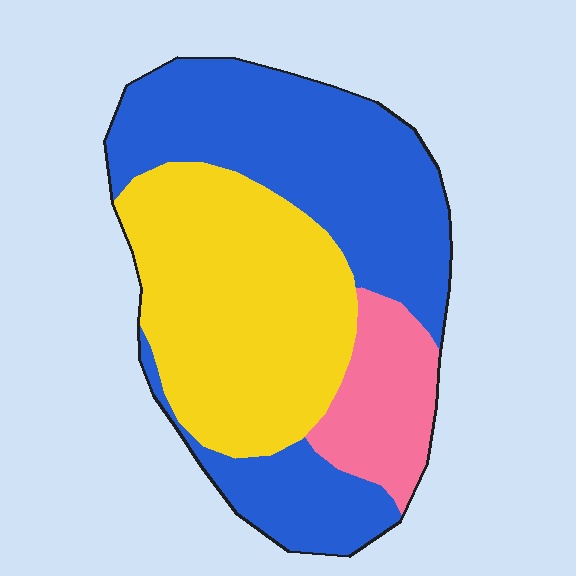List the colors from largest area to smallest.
From largest to smallest: blue, yellow, pink.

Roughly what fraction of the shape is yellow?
Yellow covers around 40% of the shape.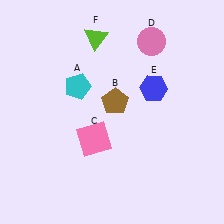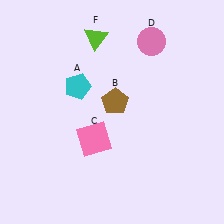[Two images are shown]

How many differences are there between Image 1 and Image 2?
There is 1 difference between the two images.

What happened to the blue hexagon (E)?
The blue hexagon (E) was removed in Image 2. It was in the top-right area of Image 1.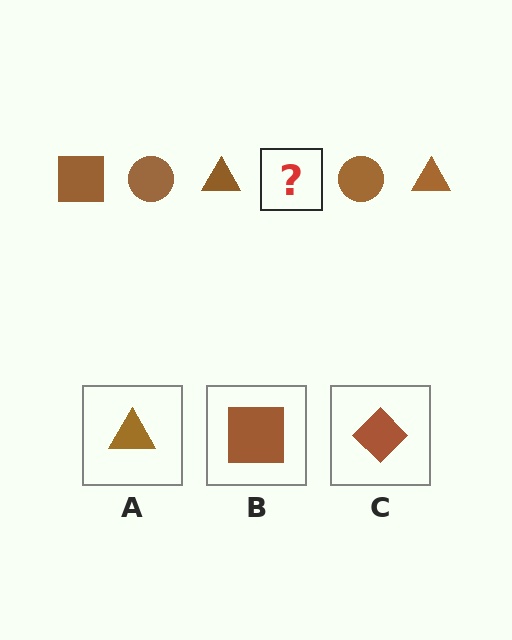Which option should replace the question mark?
Option B.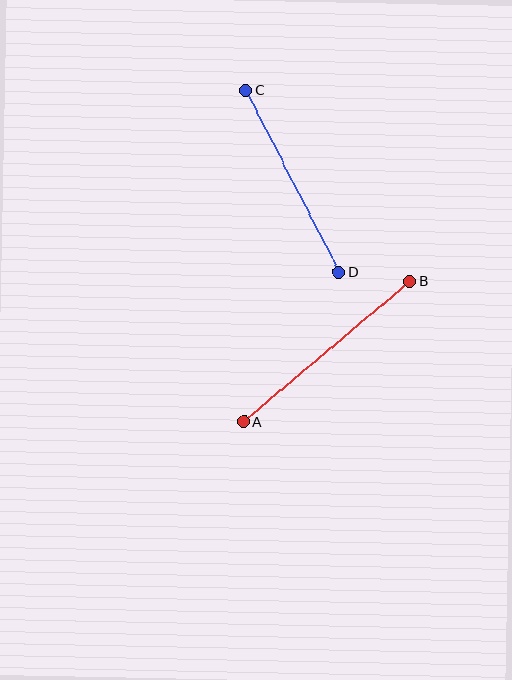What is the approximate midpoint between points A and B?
The midpoint is at approximately (327, 351) pixels.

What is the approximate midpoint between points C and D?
The midpoint is at approximately (293, 181) pixels.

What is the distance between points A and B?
The distance is approximately 218 pixels.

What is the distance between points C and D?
The distance is approximately 204 pixels.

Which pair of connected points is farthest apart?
Points A and B are farthest apart.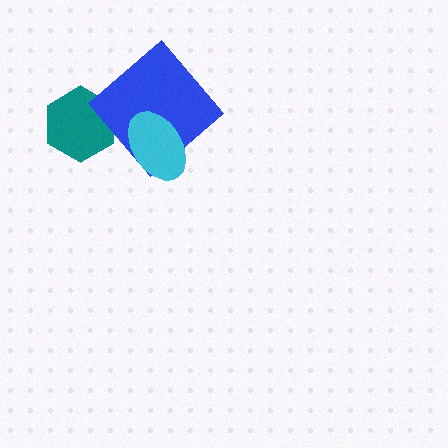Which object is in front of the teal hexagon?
The blue diamond is in front of the teal hexagon.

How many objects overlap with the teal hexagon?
1 object overlaps with the teal hexagon.